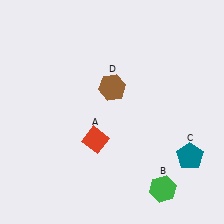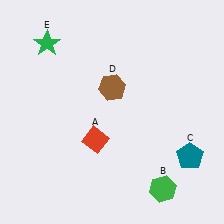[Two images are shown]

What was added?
A green star (E) was added in Image 2.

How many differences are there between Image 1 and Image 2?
There is 1 difference between the two images.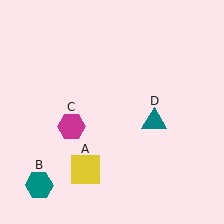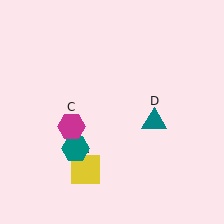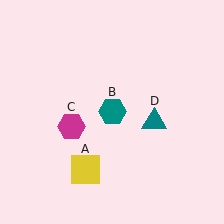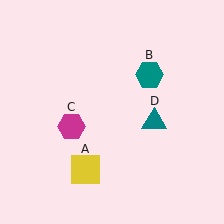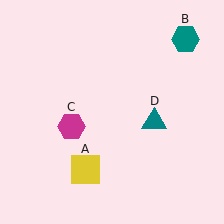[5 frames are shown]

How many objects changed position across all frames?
1 object changed position: teal hexagon (object B).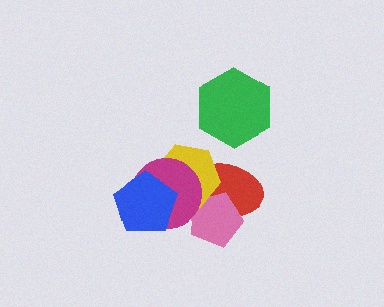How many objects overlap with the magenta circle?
4 objects overlap with the magenta circle.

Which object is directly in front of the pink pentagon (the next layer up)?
The yellow hexagon is directly in front of the pink pentagon.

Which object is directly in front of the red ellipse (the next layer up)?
The pink pentagon is directly in front of the red ellipse.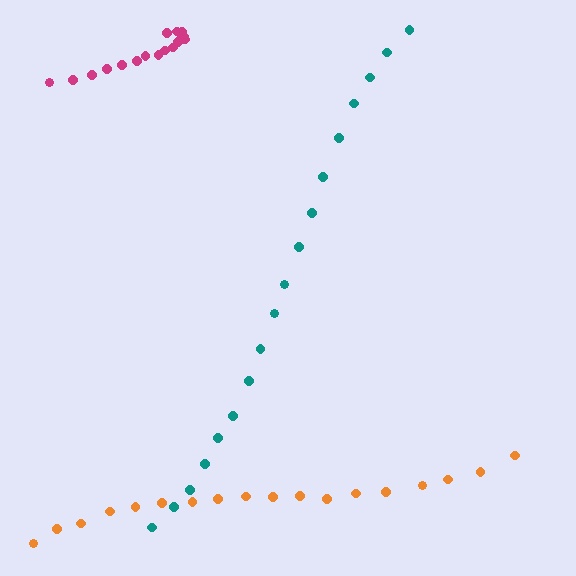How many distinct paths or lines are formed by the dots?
There are 3 distinct paths.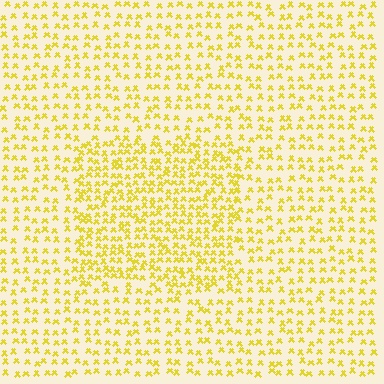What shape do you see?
I see a rectangle.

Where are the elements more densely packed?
The elements are more densely packed inside the rectangle boundary.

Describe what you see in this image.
The image contains small yellow elements arranged at two different densities. A rectangle-shaped region is visible where the elements are more densely packed than the surrounding area.